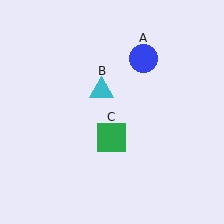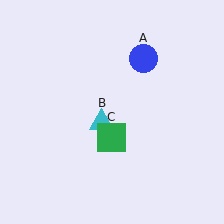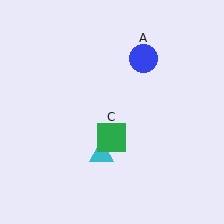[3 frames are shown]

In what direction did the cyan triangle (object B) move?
The cyan triangle (object B) moved down.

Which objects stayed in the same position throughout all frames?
Blue circle (object A) and green square (object C) remained stationary.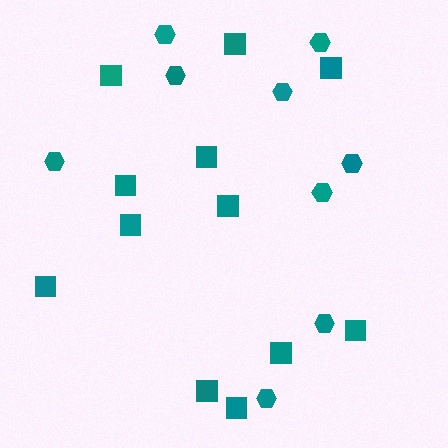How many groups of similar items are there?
There are 2 groups: one group of squares (12) and one group of hexagons (9).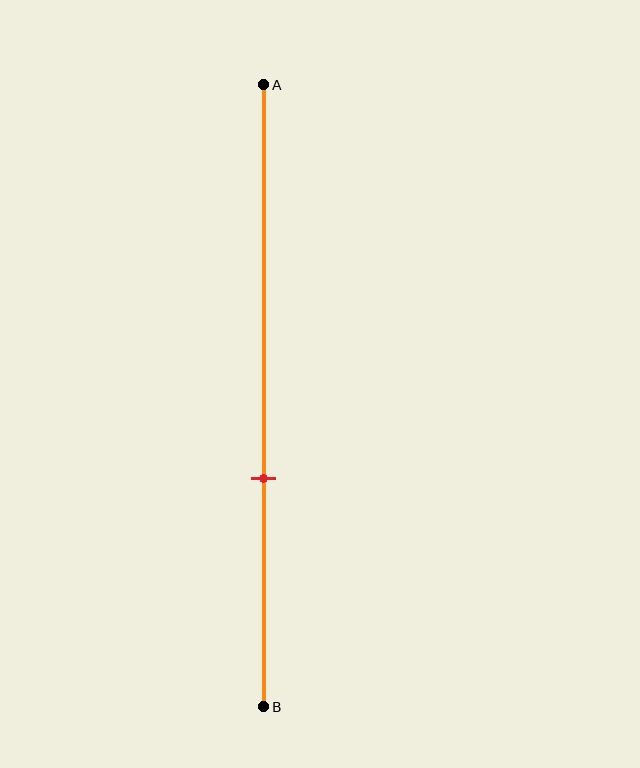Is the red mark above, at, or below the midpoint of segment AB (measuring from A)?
The red mark is below the midpoint of segment AB.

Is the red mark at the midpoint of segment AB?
No, the mark is at about 65% from A, not at the 50% midpoint.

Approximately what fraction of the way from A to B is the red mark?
The red mark is approximately 65% of the way from A to B.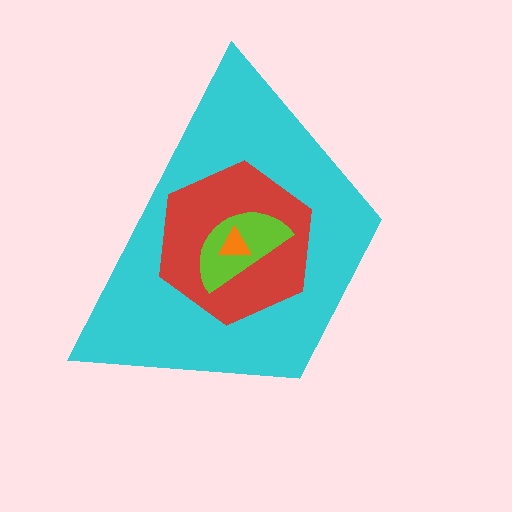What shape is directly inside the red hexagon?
The lime semicircle.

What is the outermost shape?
The cyan trapezoid.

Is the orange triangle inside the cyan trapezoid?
Yes.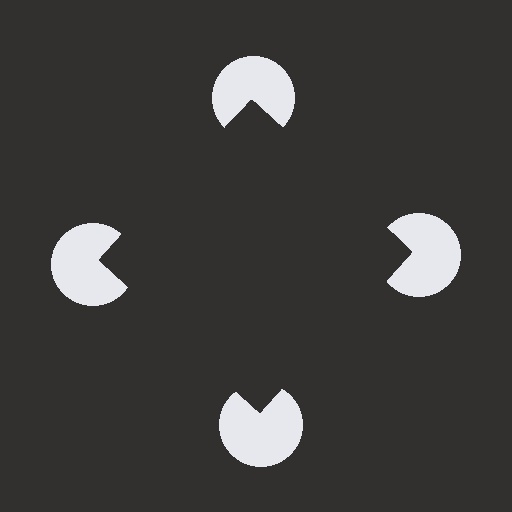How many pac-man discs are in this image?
There are 4 — one at each vertex of the illusory square.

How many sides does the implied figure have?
4 sides.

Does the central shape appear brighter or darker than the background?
It typically appears slightly darker than the background, even though no actual brightness change is drawn.